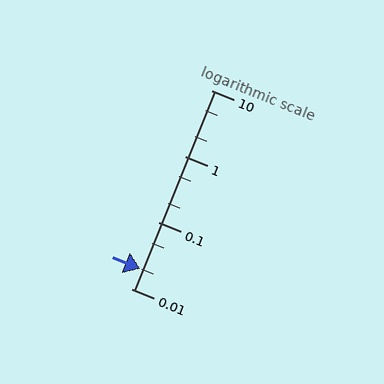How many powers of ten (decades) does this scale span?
The scale spans 3 decades, from 0.01 to 10.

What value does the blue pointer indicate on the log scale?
The pointer indicates approximately 0.02.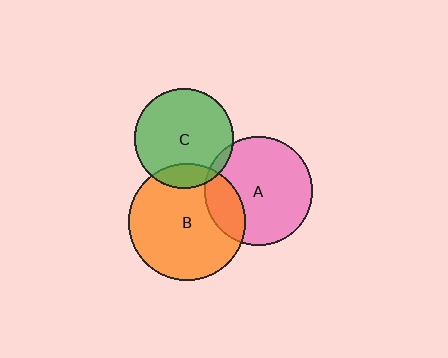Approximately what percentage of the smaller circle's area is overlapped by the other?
Approximately 5%.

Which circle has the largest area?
Circle B (orange).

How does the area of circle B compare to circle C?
Approximately 1.4 times.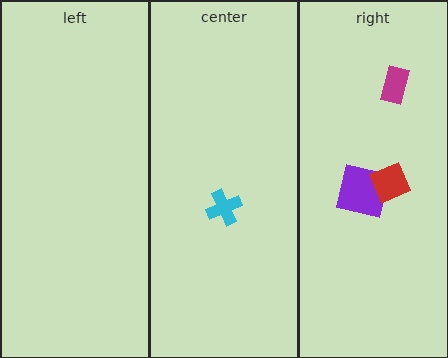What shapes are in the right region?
The purple square, the magenta rectangle, the red diamond.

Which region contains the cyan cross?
The center region.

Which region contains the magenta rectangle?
The right region.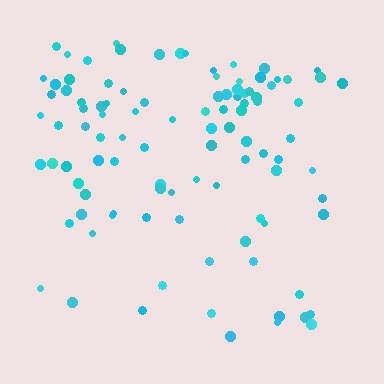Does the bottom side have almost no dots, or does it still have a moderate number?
Still a moderate number, just noticeably fewer than the top.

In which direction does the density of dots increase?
From bottom to top, with the top side densest.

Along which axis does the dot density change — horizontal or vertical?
Vertical.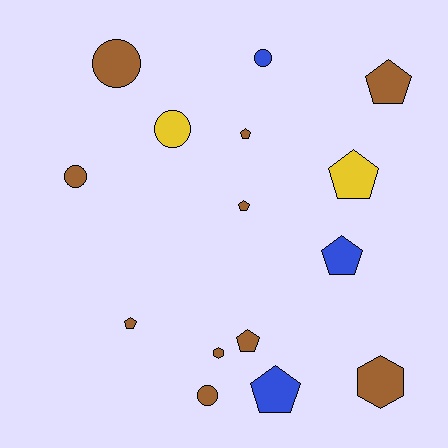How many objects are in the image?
There are 15 objects.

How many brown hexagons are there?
There are 2 brown hexagons.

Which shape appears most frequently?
Pentagon, with 8 objects.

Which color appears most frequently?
Brown, with 10 objects.